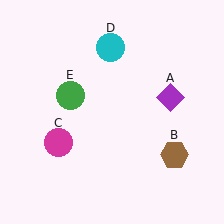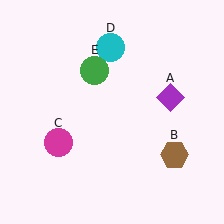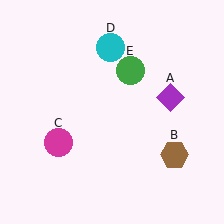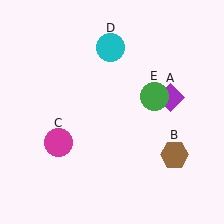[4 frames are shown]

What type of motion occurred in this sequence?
The green circle (object E) rotated clockwise around the center of the scene.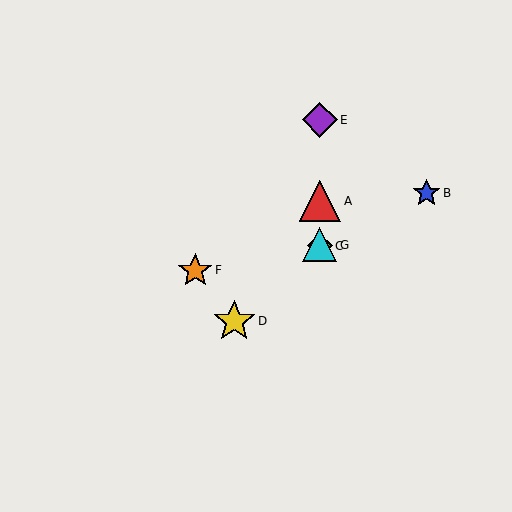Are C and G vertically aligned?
Yes, both are at x≈320.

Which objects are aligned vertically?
Objects A, C, E, G are aligned vertically.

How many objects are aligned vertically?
4 objects (A, C, E, G) are aligned vertically.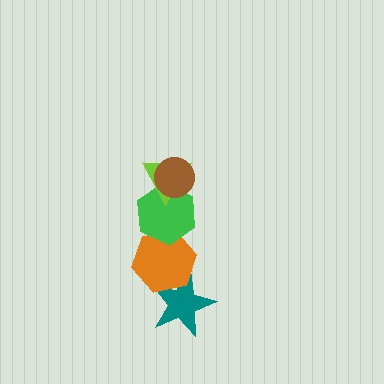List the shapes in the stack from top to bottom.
From top to bottom: the brown circle, the lime triangle, the green hexagon, the orange hexagon, the teal star.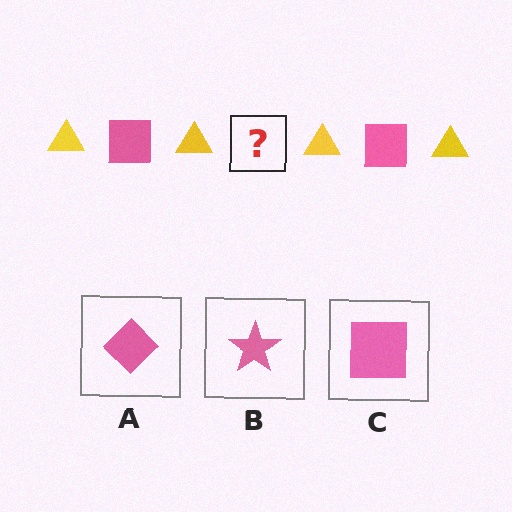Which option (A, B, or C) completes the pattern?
C.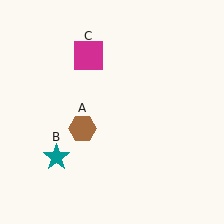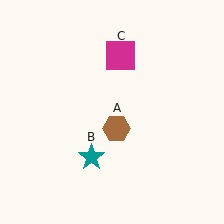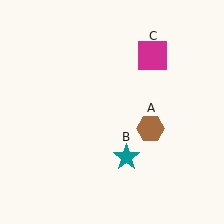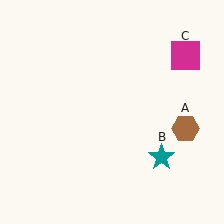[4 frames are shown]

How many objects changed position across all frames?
3 objects changed position: brown hexagon (object A), teal star (object B), magenta square (object C).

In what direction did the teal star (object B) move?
The teal star (object B) moved right.